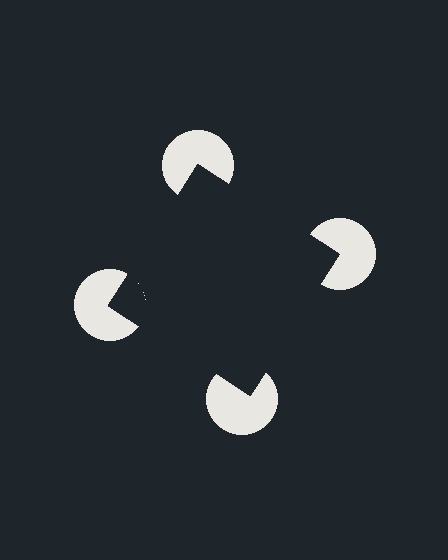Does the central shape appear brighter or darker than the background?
It typically appears slightly darker than the background, even though no actual brightness change is drawn.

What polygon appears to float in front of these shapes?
An illusory square — its edges are inferred from the aligned wedge cuts in the pac-man discs, not physically drawn.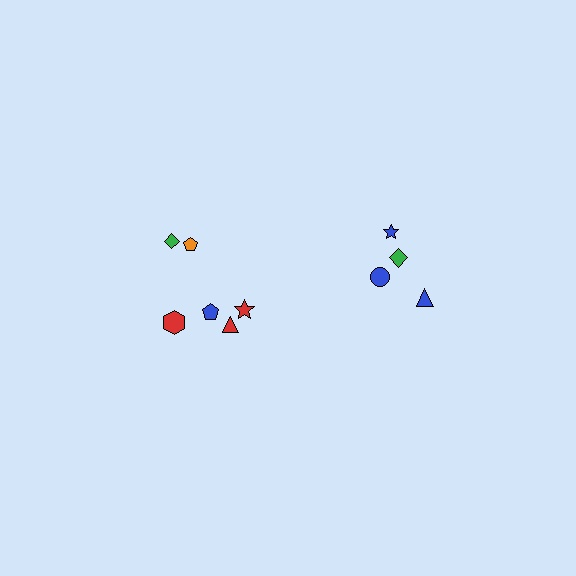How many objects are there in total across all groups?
There are 10 objects.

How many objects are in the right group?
There are 4 objects.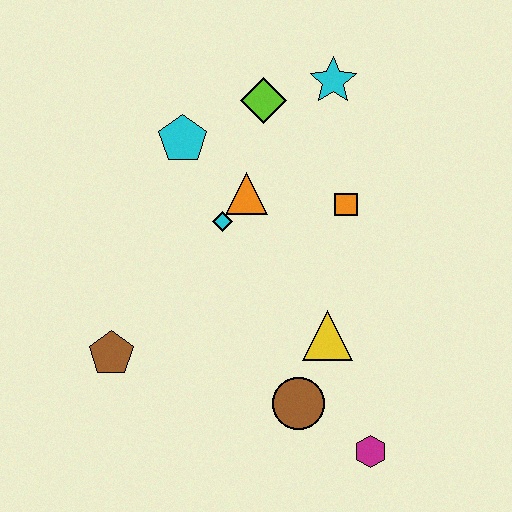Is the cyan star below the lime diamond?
No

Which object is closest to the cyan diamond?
The orange triangle is closest to the cyan diamond.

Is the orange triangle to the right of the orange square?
No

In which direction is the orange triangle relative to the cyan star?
The orange triangle is below the cyan star.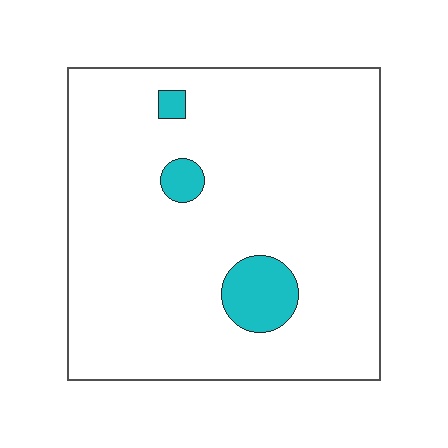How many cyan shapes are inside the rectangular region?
3.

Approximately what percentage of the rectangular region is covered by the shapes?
Approximately 5%.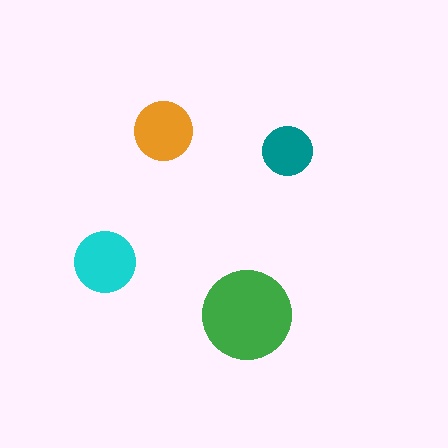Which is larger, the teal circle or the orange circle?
The orange one.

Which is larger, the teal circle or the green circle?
The green one.